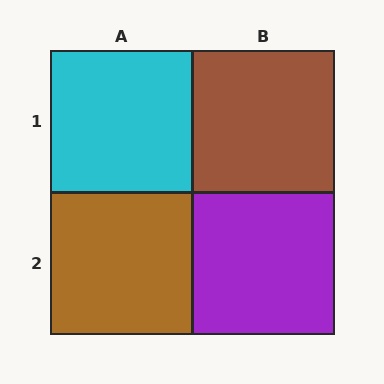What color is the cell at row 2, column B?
Purple.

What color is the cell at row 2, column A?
Brown.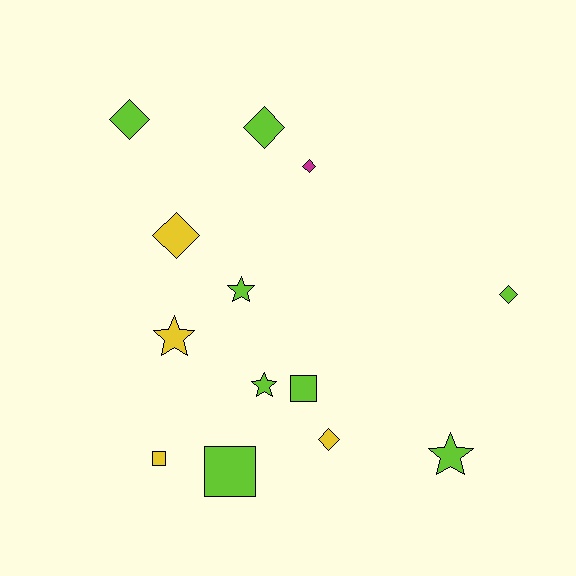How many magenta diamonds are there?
There is 1 magenta diamond.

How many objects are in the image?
There are 13 objects.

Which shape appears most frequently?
Diamond, with 6 objects.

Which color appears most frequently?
Lime, with 8 objects.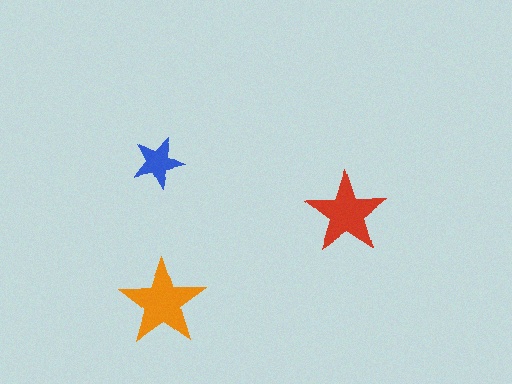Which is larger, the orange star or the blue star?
The orange one.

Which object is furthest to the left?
The blue star is leftmost.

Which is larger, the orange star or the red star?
The orange one.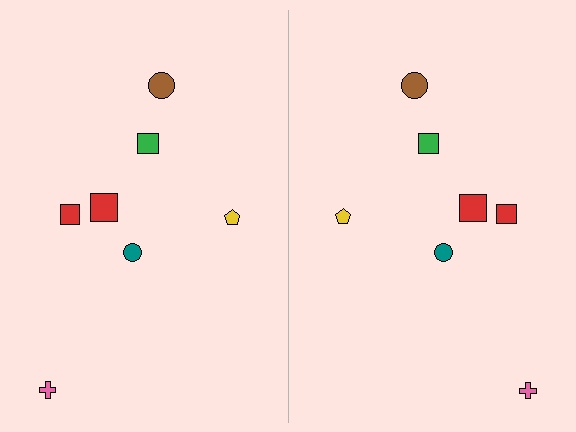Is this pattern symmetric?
Yes, this pattern has bilateral (reflection) symmetry.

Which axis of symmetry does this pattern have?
The pattern has a vertical axis of symmetry running through the center of the image.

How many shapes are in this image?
There are 14 shapes in this image.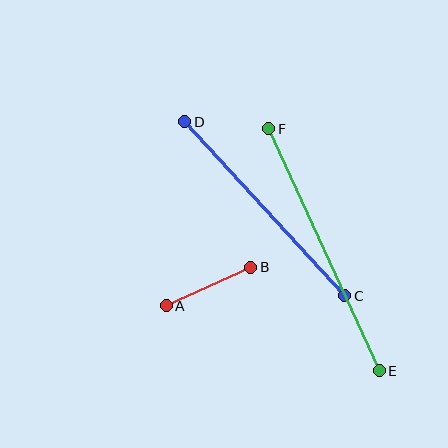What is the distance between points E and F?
The distance is approximately 266 pixels.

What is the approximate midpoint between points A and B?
The midpoint is at approximately (209, 287) pixels.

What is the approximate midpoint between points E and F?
The midpoint is at approximately (324, 250) pixels.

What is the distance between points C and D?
The distance is approximately 236 pixels.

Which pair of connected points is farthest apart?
Points E and F are farthest apart.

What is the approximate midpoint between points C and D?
The midpoint is at approximately (265, 209) pixels.